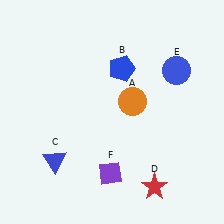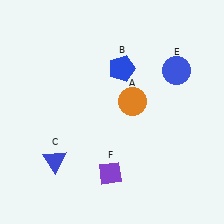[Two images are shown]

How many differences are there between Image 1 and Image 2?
There is 1 difference between the two images.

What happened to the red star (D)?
The red star (D) was removed in Image 2. It was in the bottom-right area of Image 1.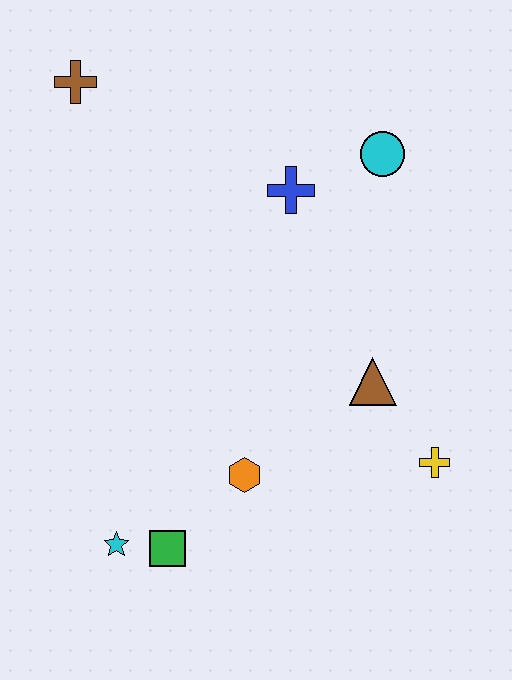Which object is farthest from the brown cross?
The yellow cross is farthest from the brown cross.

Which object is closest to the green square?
The cyan star is closest to the green square.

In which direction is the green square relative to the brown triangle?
The green square is to the left of the brown triangle.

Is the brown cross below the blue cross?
No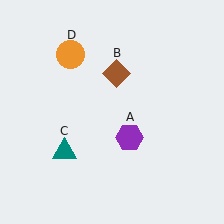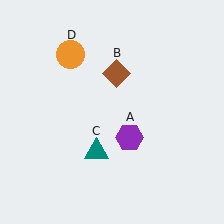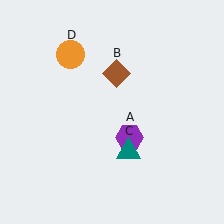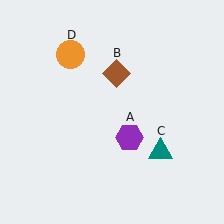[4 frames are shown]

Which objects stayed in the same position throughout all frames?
Purple hexagon (object A) and brown diamond (object B) and orange circle (object D) remained stationary.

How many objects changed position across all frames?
1 object changed position: teal triangle (object C).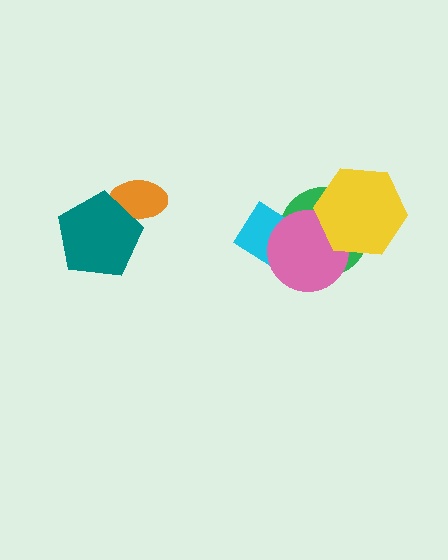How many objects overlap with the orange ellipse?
1 object overlaps with the orange ellipse.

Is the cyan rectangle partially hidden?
Yes, it is partially covered by another shape.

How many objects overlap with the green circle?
3 objects overlap with the green circle.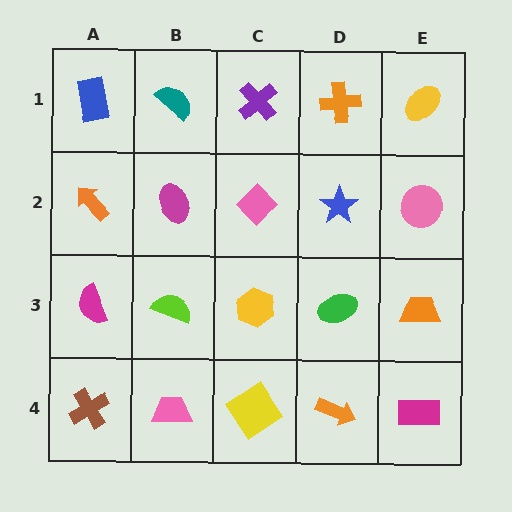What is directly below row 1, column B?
A magenta ellipse.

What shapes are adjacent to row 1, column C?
A pink diamond (row 2, column C), a teal semicircle (row 1, column B), an orange cross (row 1, column D).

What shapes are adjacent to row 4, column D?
A green ellipse (row 3, column D), a yellow diamond (row 4, column C), a magenta rectangle (row 4, column E).